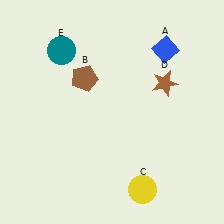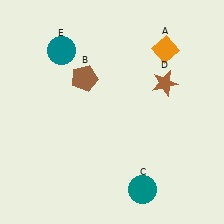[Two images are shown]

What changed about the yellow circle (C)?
In Image 1, C is yellow. In Image 2, it changed to teal.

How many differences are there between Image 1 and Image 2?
There are 2 differences between the two images.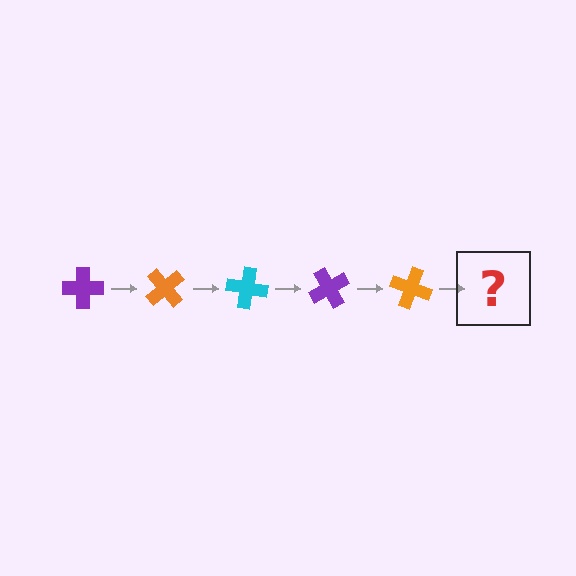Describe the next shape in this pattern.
It should be a cyan cross, rotated 250 degrees from the start.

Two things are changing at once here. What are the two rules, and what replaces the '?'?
The two rules are that it rotates 50 degrees each step and the color cycles through purple, orange, and cyan. The '?' should be a cyan cross, rotated 250 degrees from the start.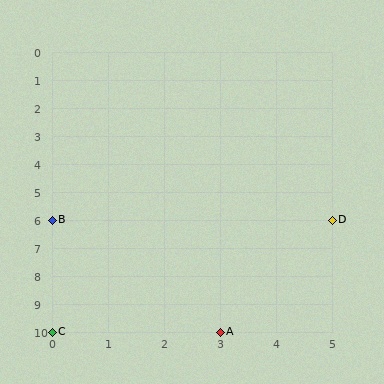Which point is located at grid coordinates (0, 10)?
Point C is at (0, 10).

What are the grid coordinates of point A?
Point A is at grid coordinates (3, 10).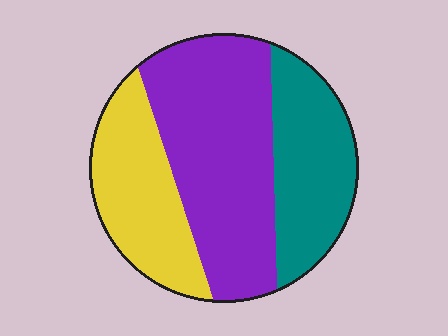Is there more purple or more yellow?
Purple.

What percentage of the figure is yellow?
Yellow takes up about one quarter (1/4) of the figure.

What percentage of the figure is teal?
Teal takes up about one quarter (1/4) of the figure.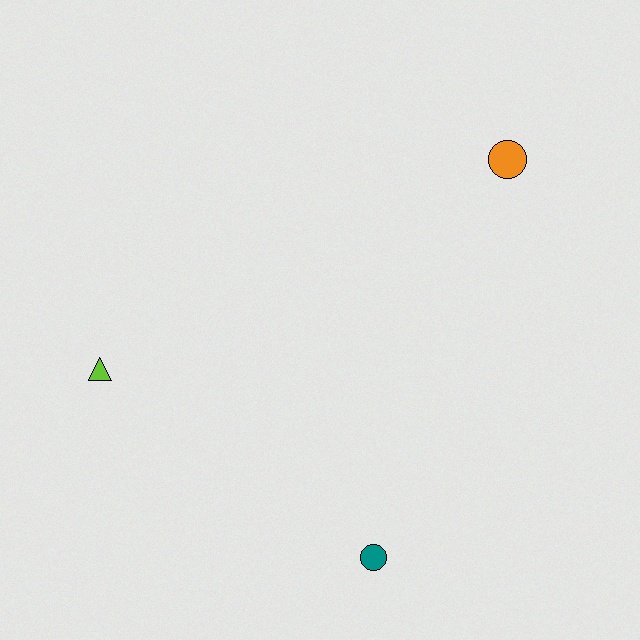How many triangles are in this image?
There is 1 triangle.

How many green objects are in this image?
There are no green objects.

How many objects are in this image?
There are 3 objects.